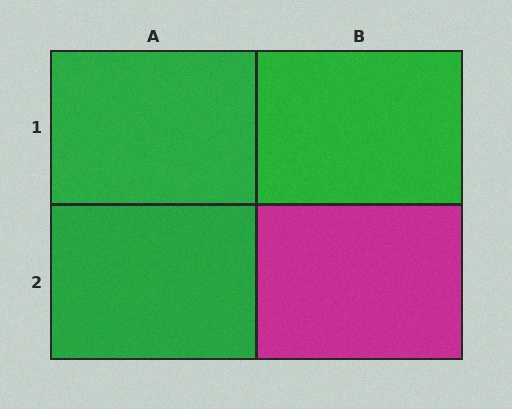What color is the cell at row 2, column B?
Magenta.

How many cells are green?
3 cells are green.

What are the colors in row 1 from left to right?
Green, green.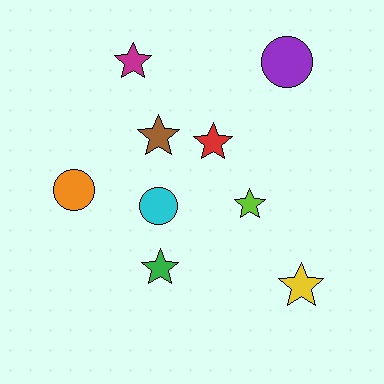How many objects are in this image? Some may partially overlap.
There are 9 objects.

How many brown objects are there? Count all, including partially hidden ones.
There is 1 brown object.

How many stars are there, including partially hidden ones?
There are 6 stars.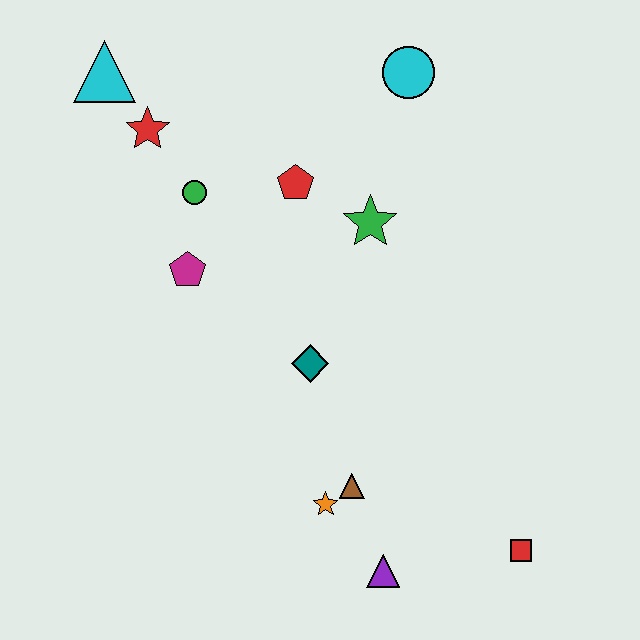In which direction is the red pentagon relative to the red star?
The red pentagon is to the right of the red star.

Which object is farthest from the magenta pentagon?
The red square is farthest from the magenta pentagon.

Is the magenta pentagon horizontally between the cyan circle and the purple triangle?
No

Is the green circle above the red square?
Yes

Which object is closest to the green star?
The red pentagon is closest to the green star.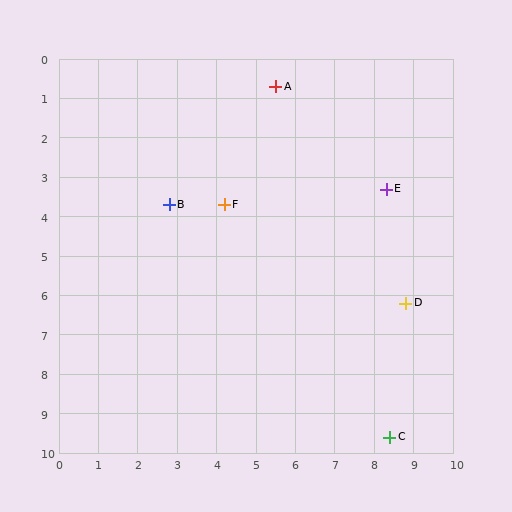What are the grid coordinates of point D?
Point D is at approximately (8.8, 6.2).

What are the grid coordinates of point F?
Point F is at approximately (4.2, 3.7).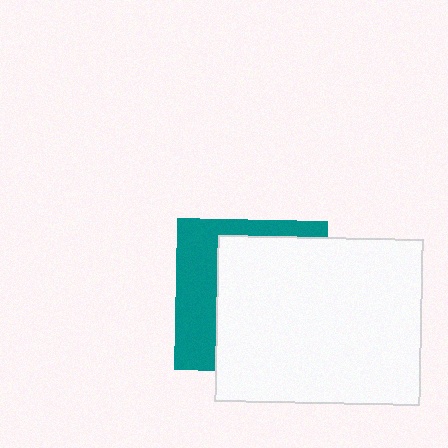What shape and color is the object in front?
The object in front is a white rectangle.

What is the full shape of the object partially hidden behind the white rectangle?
The partially hidden object is a teal square.